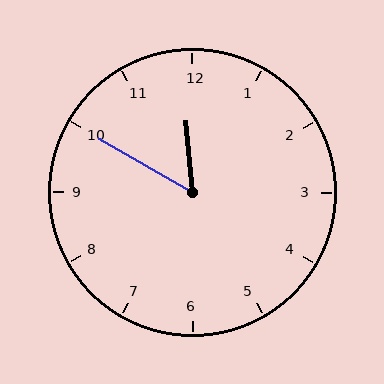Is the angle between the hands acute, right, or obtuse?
It is acute.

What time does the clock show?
11:50.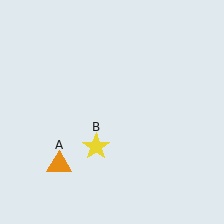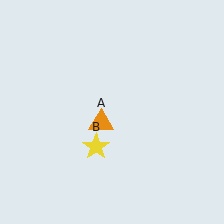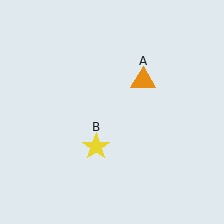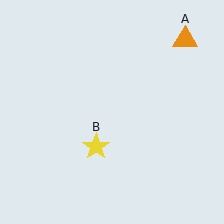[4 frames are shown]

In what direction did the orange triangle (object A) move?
The orange triangle (object A) moved up and to the right.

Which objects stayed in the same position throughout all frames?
Yellow star (object B) remained stationary.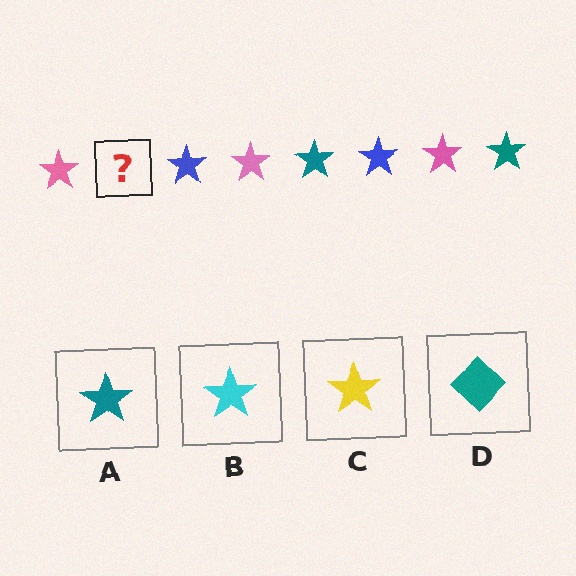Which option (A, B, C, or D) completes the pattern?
A.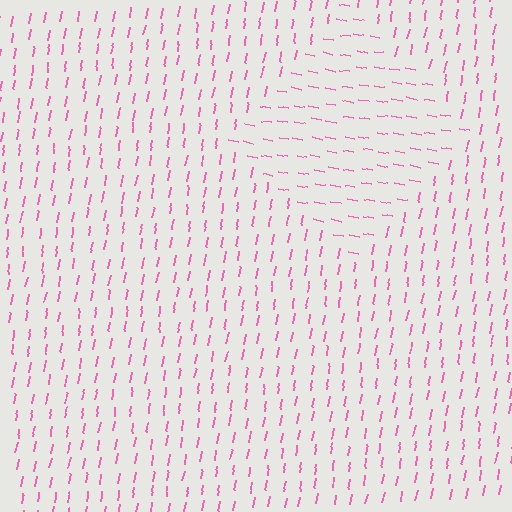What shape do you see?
I see a diamond.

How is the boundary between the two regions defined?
The boundary is defined purely by a change in line orientation (approximately 90 degrees difference). All lines are the same color and thickness.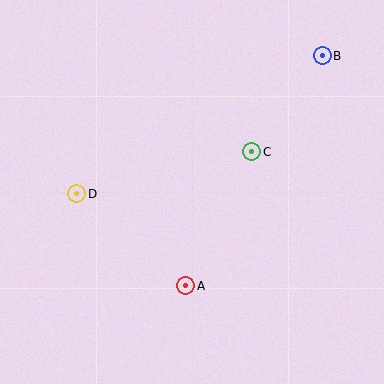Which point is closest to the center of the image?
Point C at (252, 152) is closest to the center.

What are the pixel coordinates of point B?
Point B is at (322, 56).